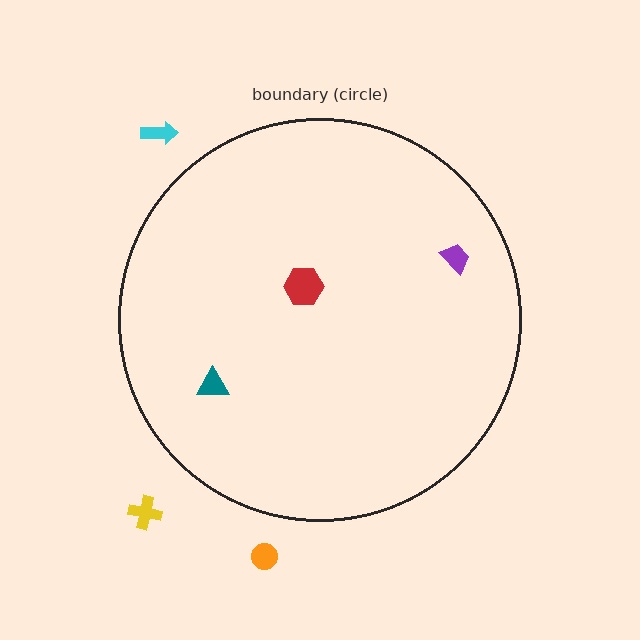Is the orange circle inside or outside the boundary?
Outside.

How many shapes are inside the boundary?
3 inside, 3 outside.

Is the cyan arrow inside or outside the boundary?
Outside.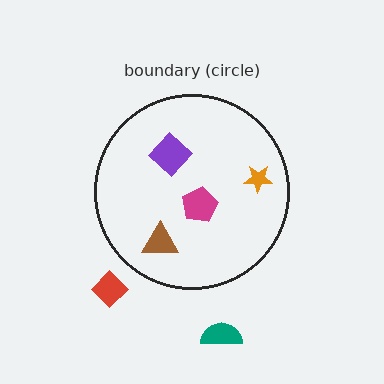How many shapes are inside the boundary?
4 inside, 2 outside.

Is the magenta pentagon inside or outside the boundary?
Inside.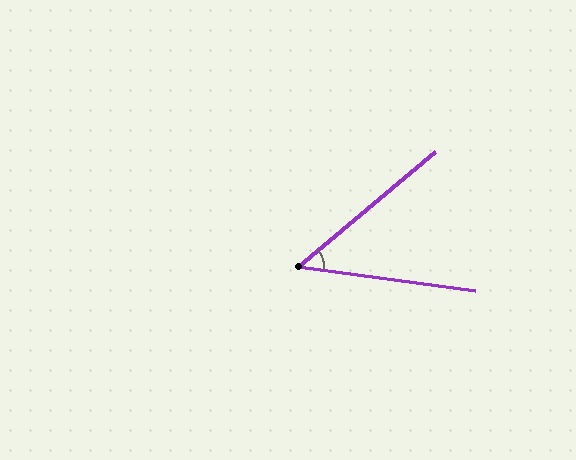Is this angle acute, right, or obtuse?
It is acute.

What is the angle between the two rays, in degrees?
Approximately 48 degrees.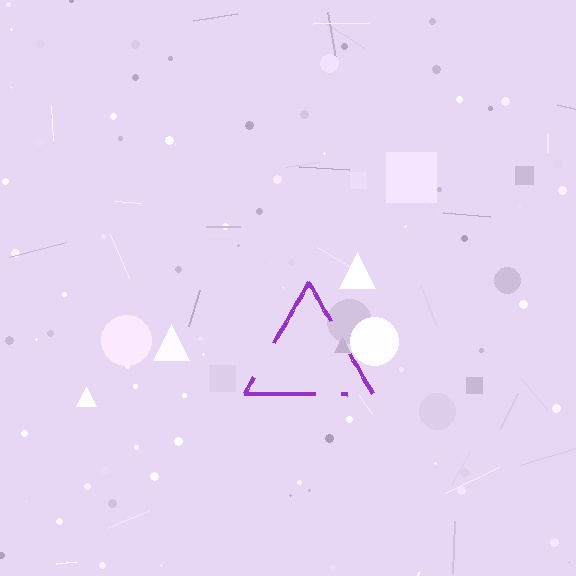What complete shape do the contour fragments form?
The contour fragments form a triangle.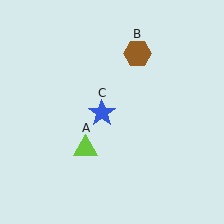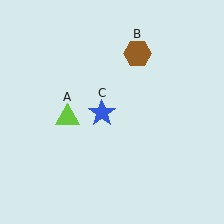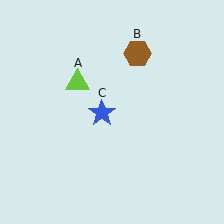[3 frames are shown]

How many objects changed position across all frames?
1 object changed position: lime triangle (object A).